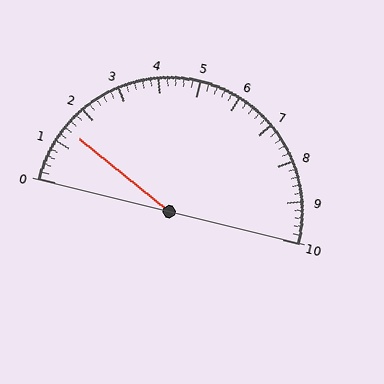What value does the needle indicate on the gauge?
The needle indicates approximately 1.4.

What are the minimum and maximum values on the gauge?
The gauge ranges from 0 to 10.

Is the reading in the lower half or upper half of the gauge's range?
The reading is in the lower half of the range (0 to 10).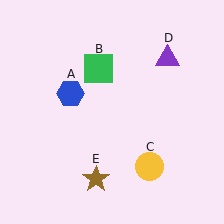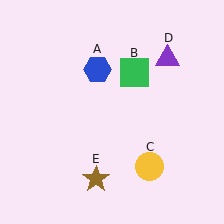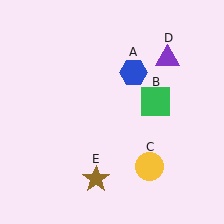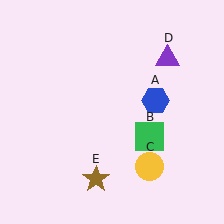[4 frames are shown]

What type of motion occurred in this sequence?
The blue hexagon (object A), green square (object B) rotated clockwise around the center of the scene.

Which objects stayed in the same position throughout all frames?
Yellow circle (object C) and purple triangle (object D) and brown star (object E) remained stationary.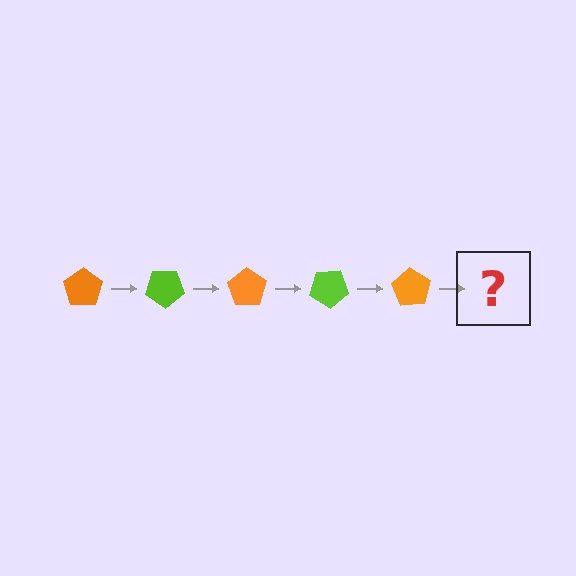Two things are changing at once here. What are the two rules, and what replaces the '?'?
The two rules are that it rotates 35 degrees each step and the color cycles through orange and lime. The '?' should be a lime pentagon, rotated 175 degrees from the start.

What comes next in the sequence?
The next element should be a lime pentagon, rotated 175 degrees from the start.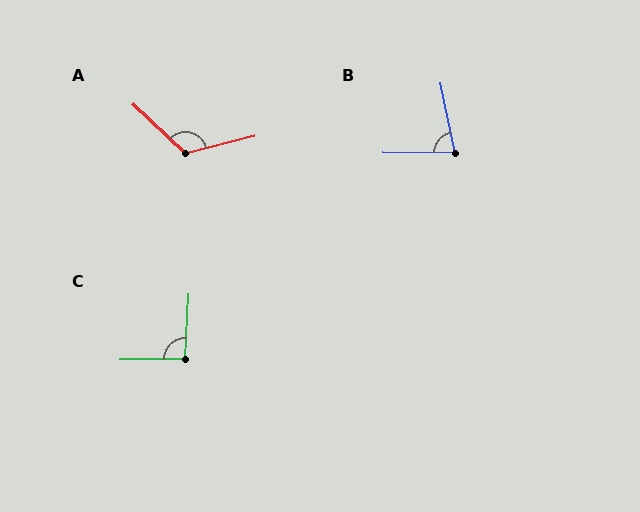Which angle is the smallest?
B, at approximately 78 degrees.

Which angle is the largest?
A, at approximately 122 degrees.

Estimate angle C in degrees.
Approximately 93 degrees.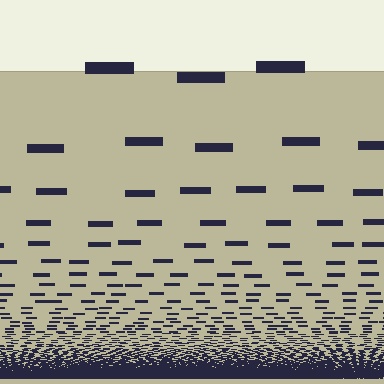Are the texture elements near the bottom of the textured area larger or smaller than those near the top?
Smaller. The gradient is inverted — elements near the bottom are smaller and denser.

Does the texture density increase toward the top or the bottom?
Density increases toward the bottom.